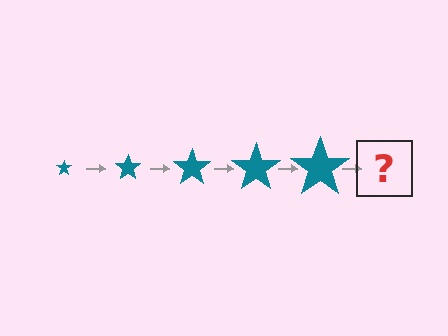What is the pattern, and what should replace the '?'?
The pattern is that the star gets progressively larger each step. The '?' should be a teal star, larger than the previous one.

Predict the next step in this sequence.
The next step is a teal star, larger than the previous one.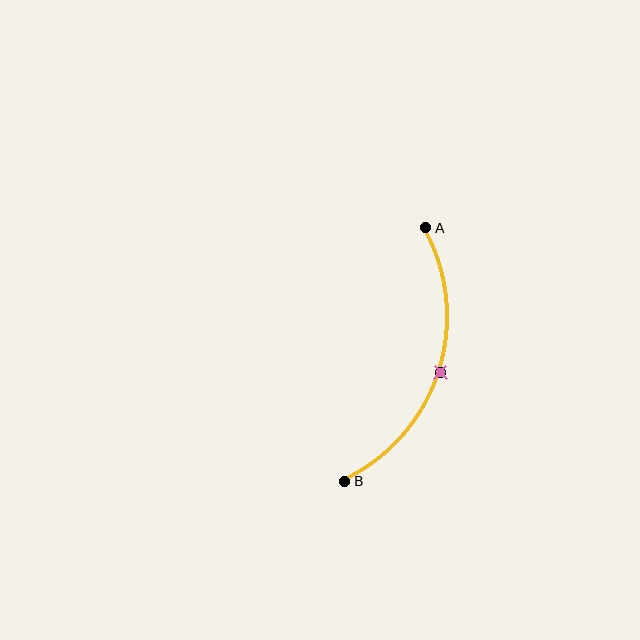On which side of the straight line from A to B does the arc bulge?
The arc bulges to the right of the straight line connecting A and B.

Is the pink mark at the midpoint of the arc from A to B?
Yes. The pink mark lies on the arc at equal arc-length from both A and B — it is the arc midpoint.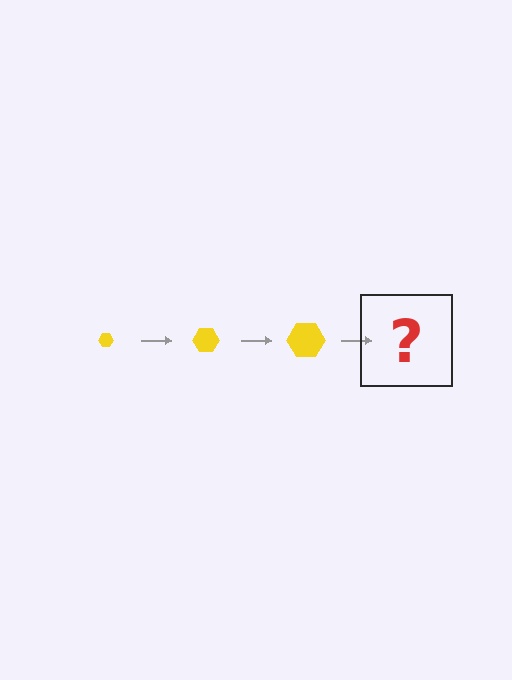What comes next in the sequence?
The next element should be a yellow hexagon, larger than the previous one.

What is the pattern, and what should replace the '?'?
The pattern is that the hexagon gets progressively larger each step. The '?' should be a yellow hexagon, larger than the previous one.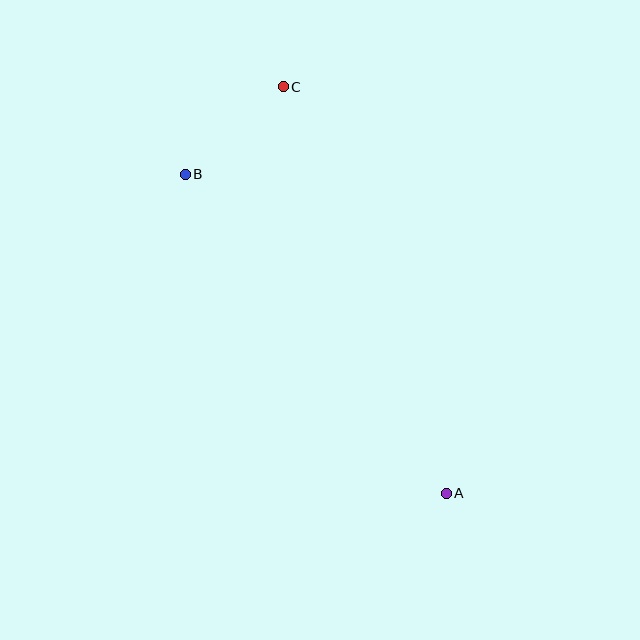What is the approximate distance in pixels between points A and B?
The distance between A and B is approximately 413 pixels.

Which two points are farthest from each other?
Points A and C are farthest from each other.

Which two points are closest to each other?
Points B and C are closest to each other.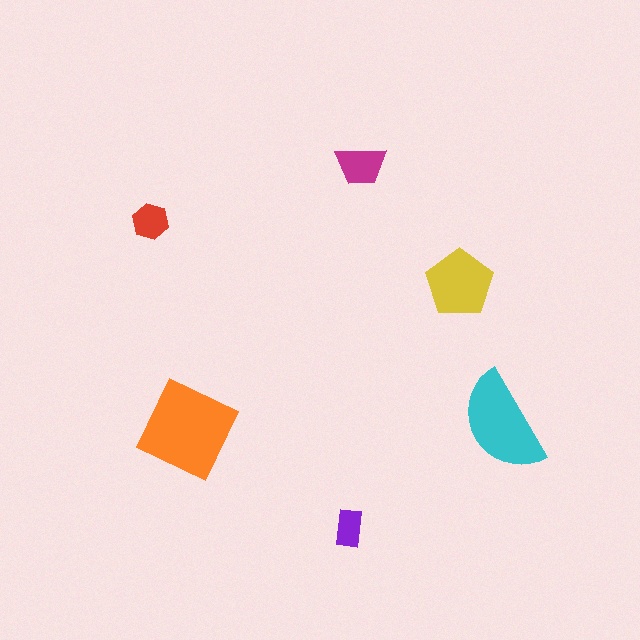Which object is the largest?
The orange diamond.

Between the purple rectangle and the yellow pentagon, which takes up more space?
The yellow pentagon.